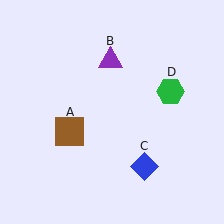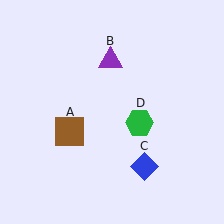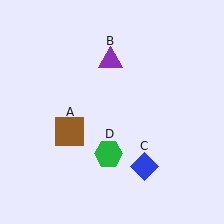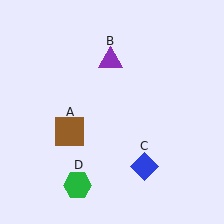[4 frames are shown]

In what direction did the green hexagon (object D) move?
The green hexagon (object D) moved down and to the left.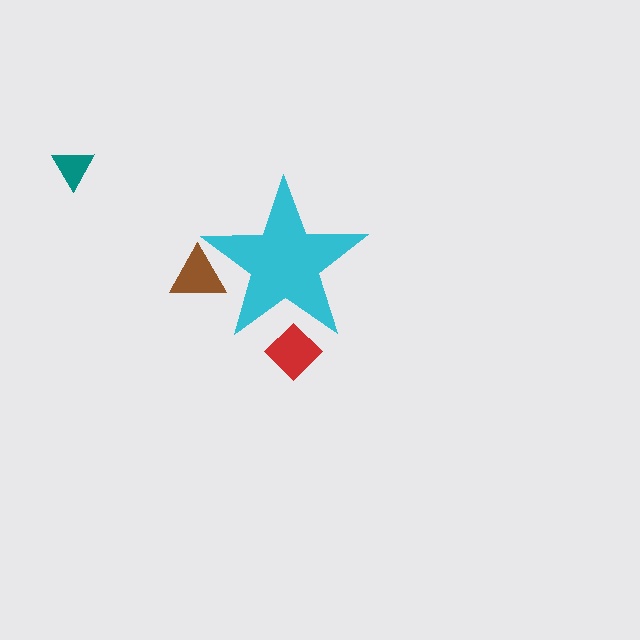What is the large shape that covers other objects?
A cyan star.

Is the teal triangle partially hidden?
No, the teal triangle is fully visible.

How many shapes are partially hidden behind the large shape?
2 shapes are partially hidden.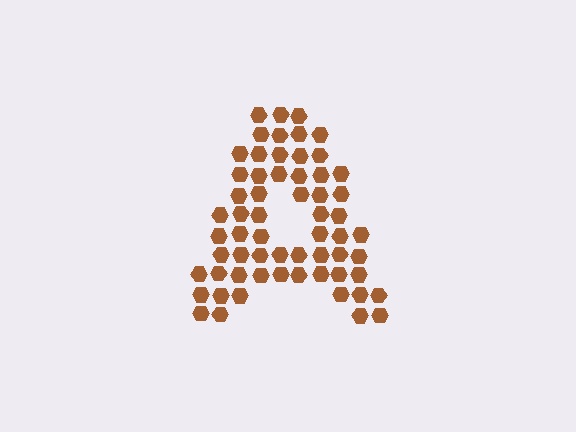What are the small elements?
The small elements are hexagons.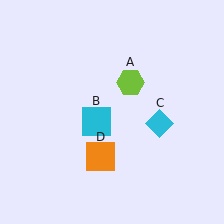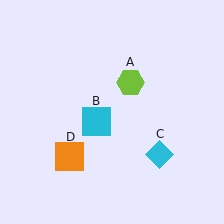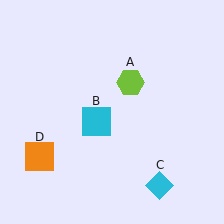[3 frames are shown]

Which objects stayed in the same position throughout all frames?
Lime hexagon (object A) and cyan square (object B) remained stationary.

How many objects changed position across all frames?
2 objects changed position: cyan diamond (object C), orange square (object D).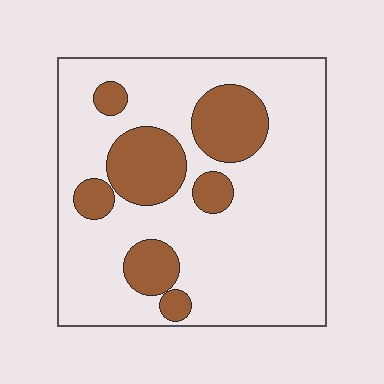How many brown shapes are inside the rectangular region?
7.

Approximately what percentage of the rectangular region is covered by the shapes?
Approximately 25%.